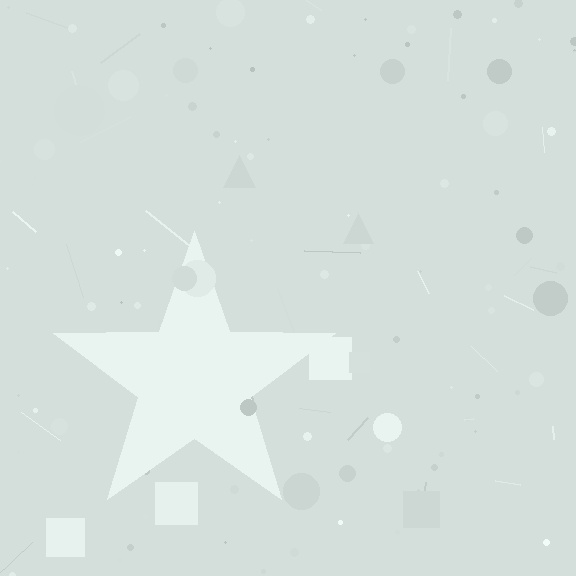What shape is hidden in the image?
A star is hidden in the image.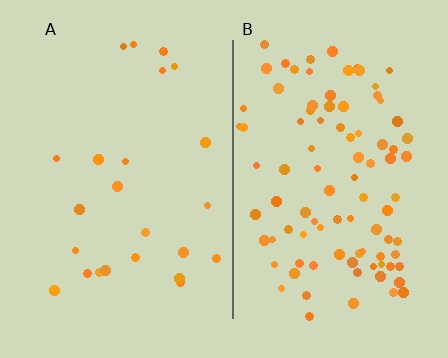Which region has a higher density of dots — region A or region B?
B (the right).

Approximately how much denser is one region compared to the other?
Approximately 3.9× — region B over region A.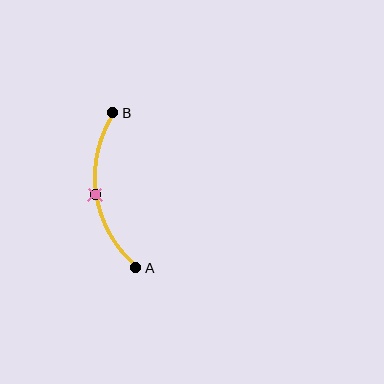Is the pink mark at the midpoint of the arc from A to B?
Yes. The pink mark lies on the arc at equal arc-length from both A and B — it is the arc midpoint.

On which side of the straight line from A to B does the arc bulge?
The arc bulges to the left of the straight line connecting A and B.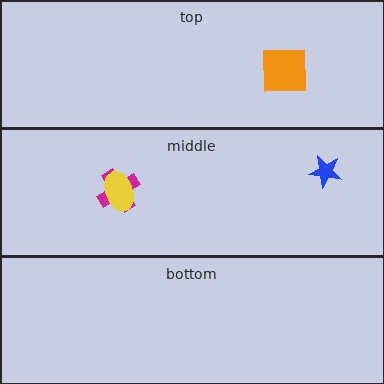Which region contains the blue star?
The middle region.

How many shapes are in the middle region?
3.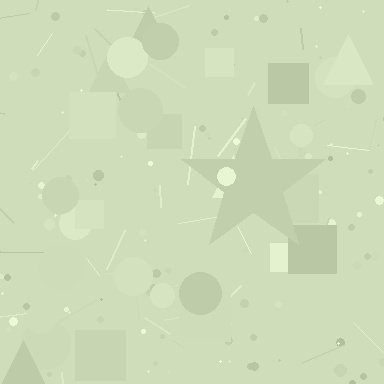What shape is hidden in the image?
A star is hidden in the image.